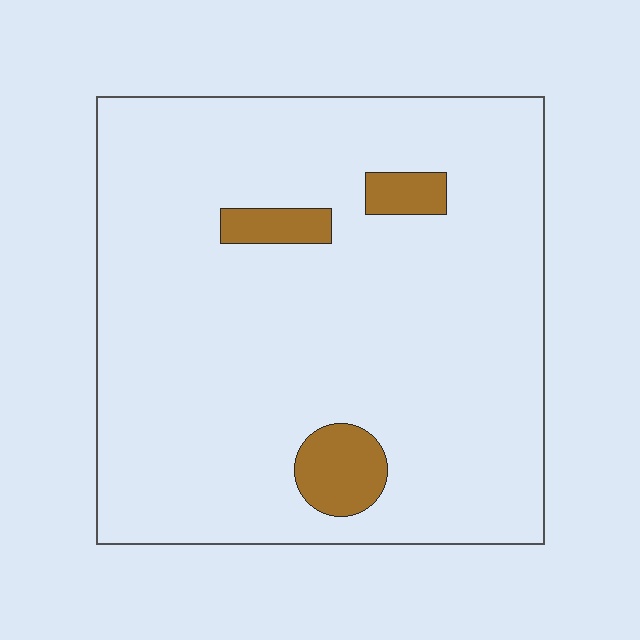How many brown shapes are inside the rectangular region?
3.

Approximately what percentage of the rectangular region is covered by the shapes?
Approximately 5%.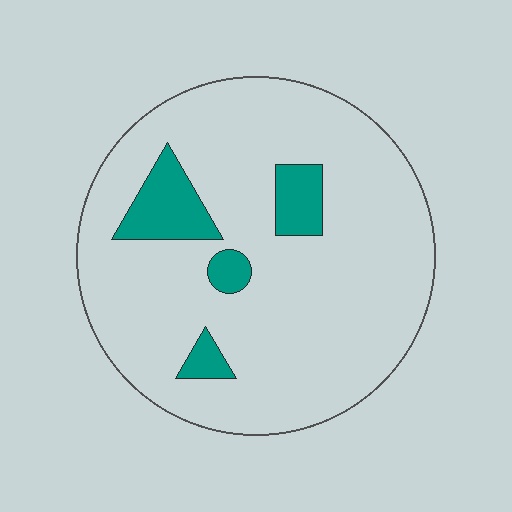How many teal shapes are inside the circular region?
4.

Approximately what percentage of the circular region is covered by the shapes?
Approximately 10%.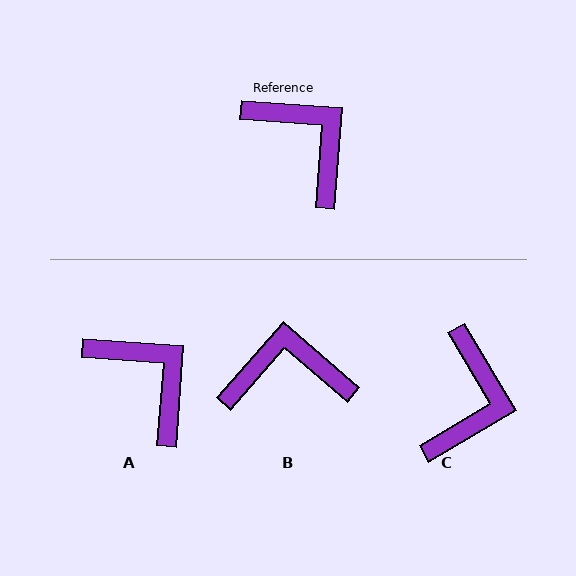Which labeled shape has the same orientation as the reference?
A.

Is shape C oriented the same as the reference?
No, it is off by about 55 degrees.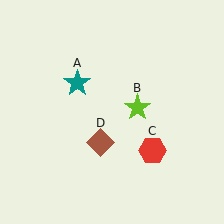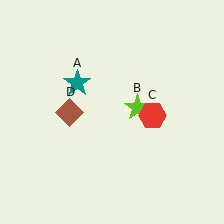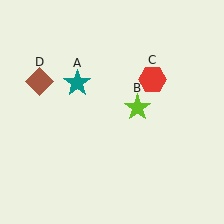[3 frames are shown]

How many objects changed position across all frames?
2 objects changed position: red hexagon (object C), brown diamond (object D).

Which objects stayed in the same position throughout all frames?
Teal star (object A) and lime star (object B) remained stationary.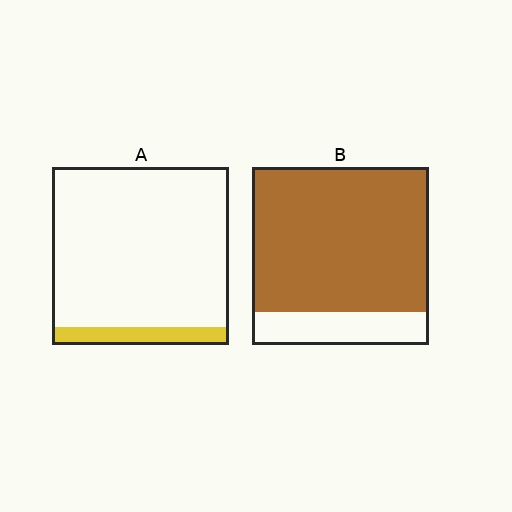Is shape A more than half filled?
No.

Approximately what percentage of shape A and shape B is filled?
A is approximately 10% and B is approximately 80%.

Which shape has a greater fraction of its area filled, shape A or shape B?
Shape B.